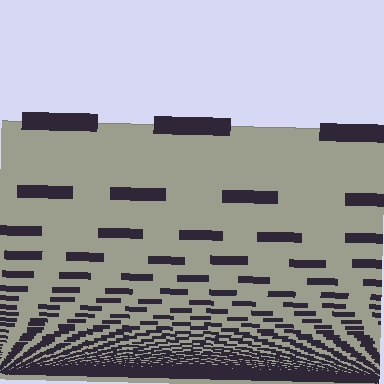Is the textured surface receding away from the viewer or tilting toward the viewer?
The surface appears to tilt toward the viewer. Texture elements get larger and sparser toward the top.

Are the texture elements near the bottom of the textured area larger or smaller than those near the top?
Smaller. The gradient is inverted — elements near the bottom are smaller and denser.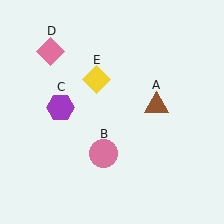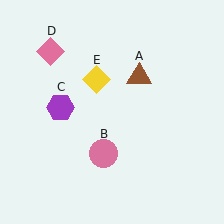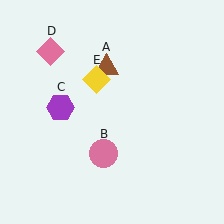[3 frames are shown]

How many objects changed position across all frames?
1 object changed position: brown triangle (object A).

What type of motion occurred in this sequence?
The brown triangle (object A) rotated counterclockwise around the center of the scene.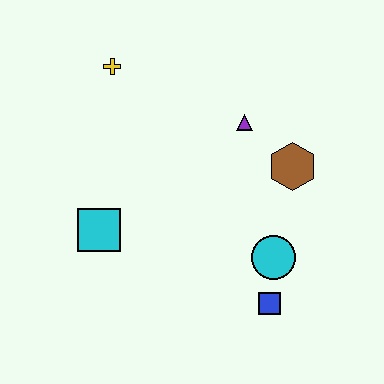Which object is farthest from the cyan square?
The brown hexagon is farthest from the cyan square.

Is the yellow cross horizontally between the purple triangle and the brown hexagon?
No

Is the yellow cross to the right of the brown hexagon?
No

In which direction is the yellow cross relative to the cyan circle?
The yellow cross is above the cyan circle.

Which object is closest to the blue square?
The cyan circle is closest to the blue square.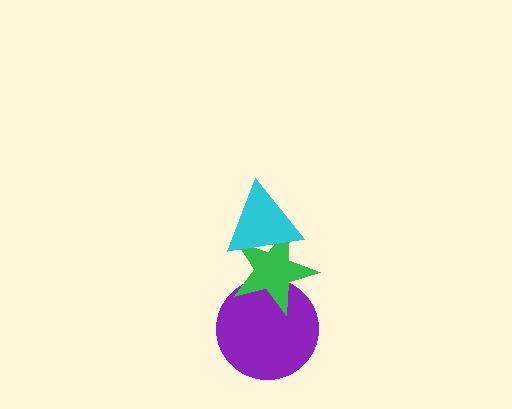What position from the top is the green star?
The green star is 2nd from the top.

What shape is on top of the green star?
The cyan triangle is on top of the green star.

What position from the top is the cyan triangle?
The cyan triangle is 1st from the top.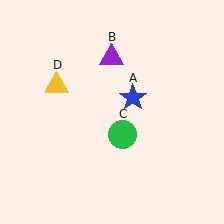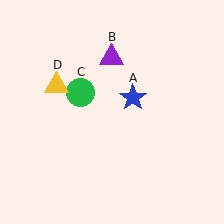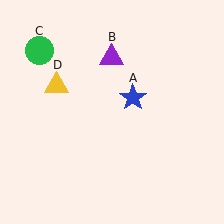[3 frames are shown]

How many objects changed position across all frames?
1 object changed position: green circle (object C).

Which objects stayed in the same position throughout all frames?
Blue star (object A) and purple triangle (object B) and yellow triangle (object D) remained stationary.